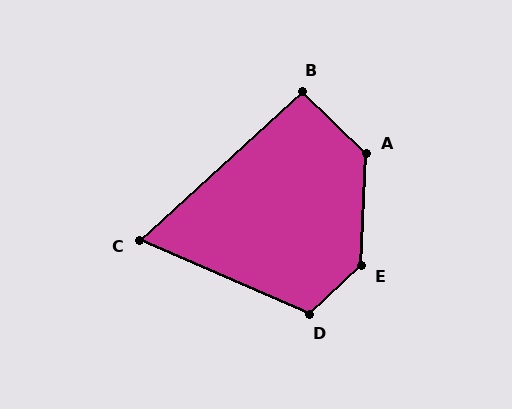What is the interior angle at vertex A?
Approximately 131 degrees (obtuse).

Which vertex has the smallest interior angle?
C, at approximately 66 degrees.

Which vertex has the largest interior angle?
E, at approximately 136 degrees.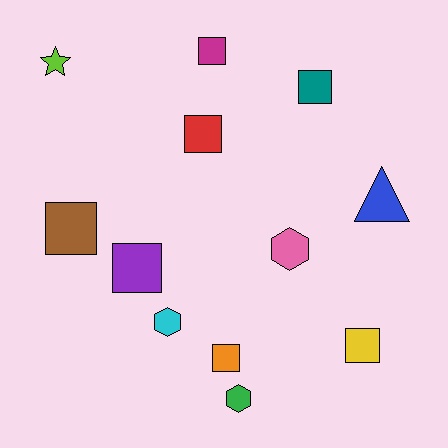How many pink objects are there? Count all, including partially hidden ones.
There is 1 pink object.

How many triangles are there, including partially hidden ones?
There is 1 triangle.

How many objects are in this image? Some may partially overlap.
There are 12 objects.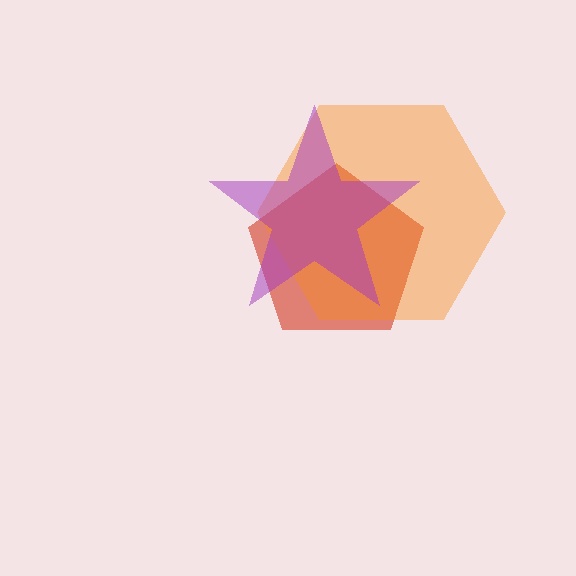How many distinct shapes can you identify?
There are 3 distinct shapes: a red pentagon, an orange hexagon, a purple star.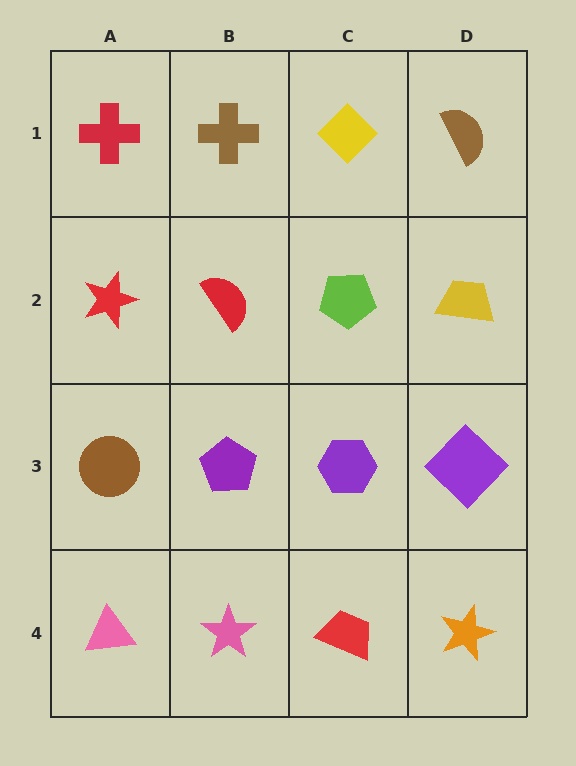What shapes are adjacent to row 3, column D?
A yellow trapezoid (row 2, column D), an orange star (row 4, column D), a purple hexagon (row 3, column C).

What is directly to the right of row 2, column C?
A yellow trapezoid.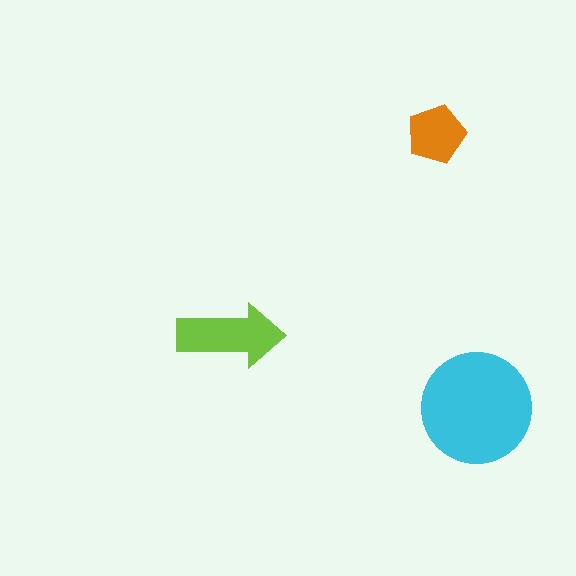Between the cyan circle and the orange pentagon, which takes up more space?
The cyan circle.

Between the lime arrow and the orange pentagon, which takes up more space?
The lime arrow.